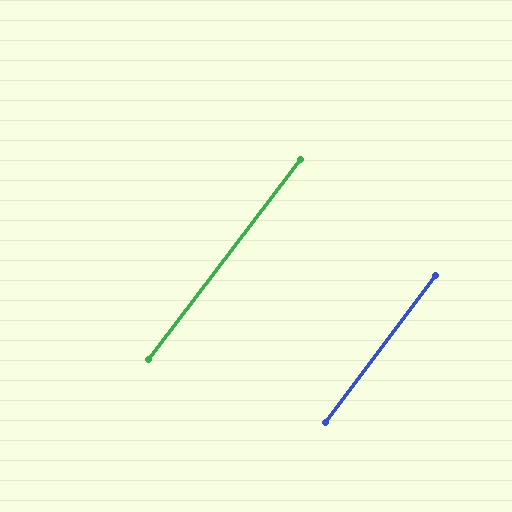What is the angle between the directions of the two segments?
Approximately 1 degree.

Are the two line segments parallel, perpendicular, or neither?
Parallel — their directions differ by only 0.5°.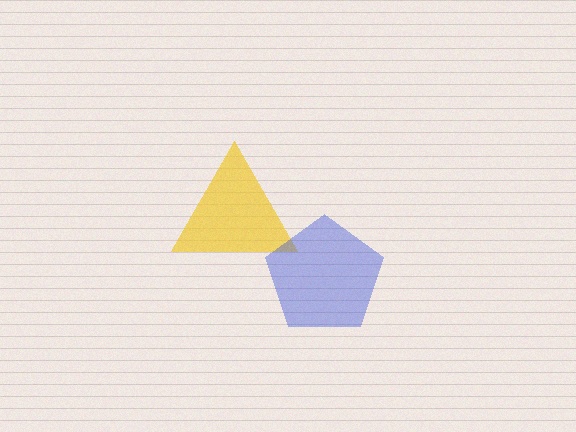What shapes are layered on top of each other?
The layered shapes are: a yellow triangle, a blue pentagon.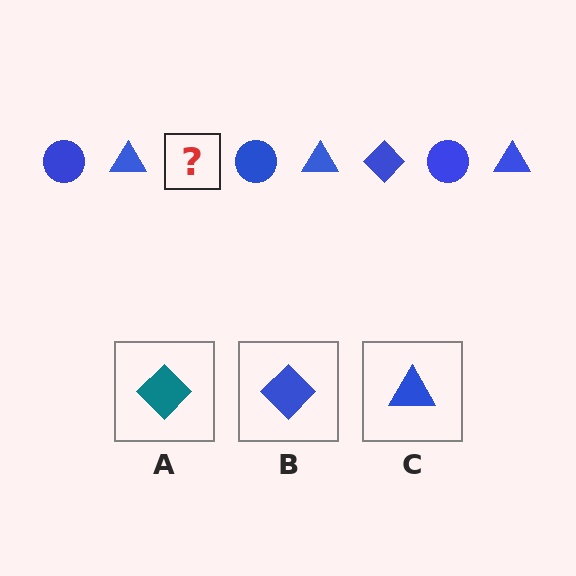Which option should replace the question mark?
Option B.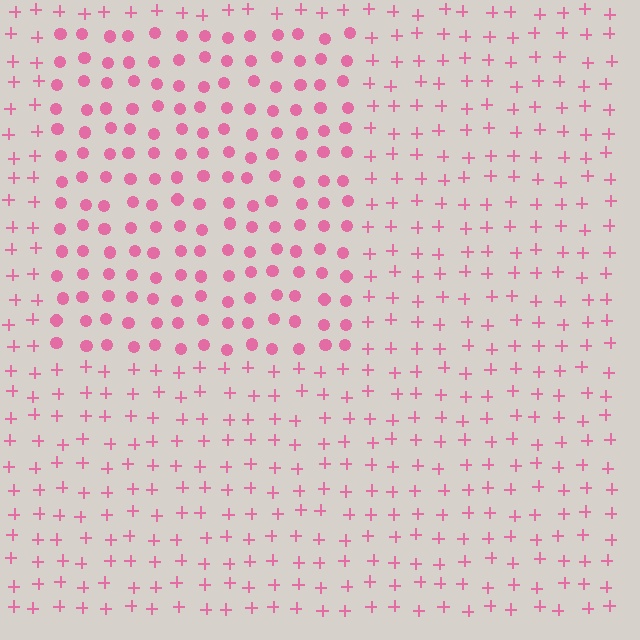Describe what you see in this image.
The image is filled with small pink elements arranged in a uniform grid. A rectangle-shaped region contains circles, while the surrounding area contains plus signs. The boundary is defined purely by the change in element shape.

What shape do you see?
I see a rectangle.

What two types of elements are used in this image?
The image uses circles inside the rectangle region and plus signs outside it.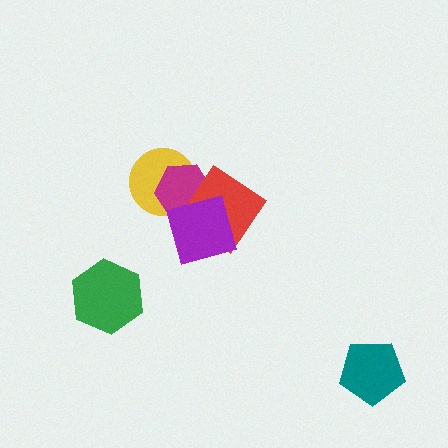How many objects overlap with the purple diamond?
3 objects overlap with the purple diamond.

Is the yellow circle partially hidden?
Yes, it is partially covered by another shape.